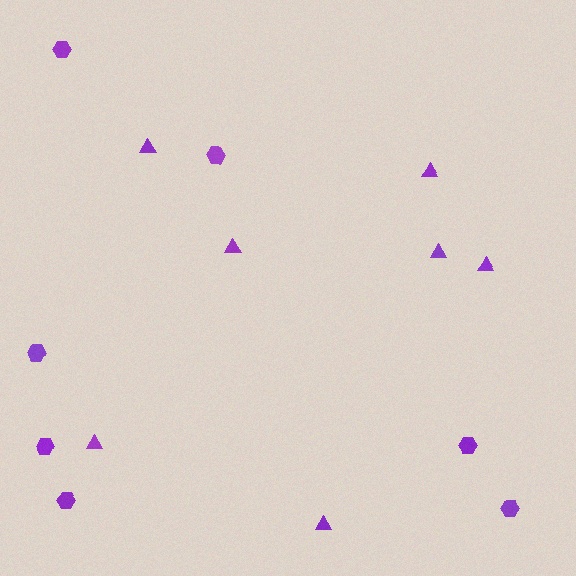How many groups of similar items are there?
There are 2 groups: one group of triangles (7) and one group of hexagons (7).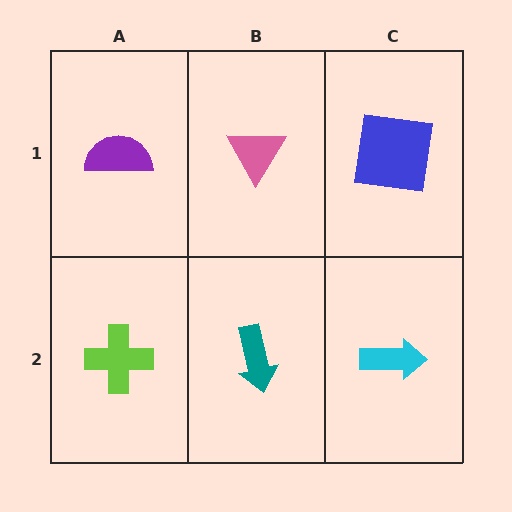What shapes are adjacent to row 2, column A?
A purple semicircle (row 1, column A), a teal arrow (row 2, column B).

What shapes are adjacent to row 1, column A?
A lime cross (row 2, column A), a pink triangle (row 1, column B).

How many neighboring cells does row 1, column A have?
2.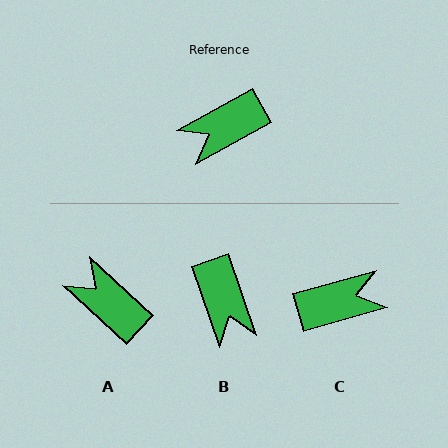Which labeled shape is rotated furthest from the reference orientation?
C, about 167 degrees away.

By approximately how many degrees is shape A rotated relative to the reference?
Approximately 71 degrees clockwise.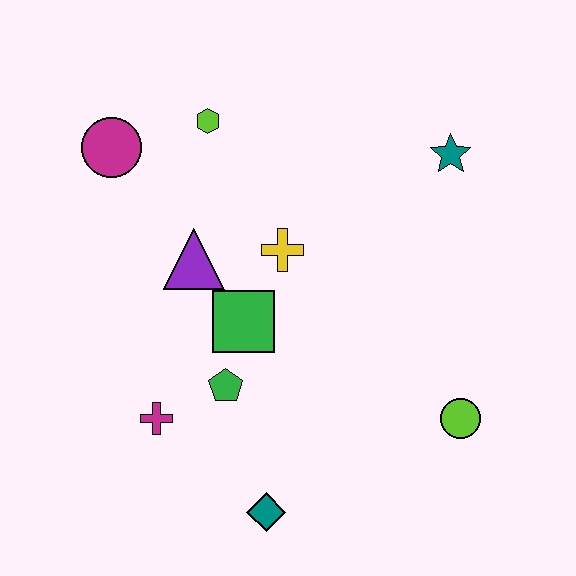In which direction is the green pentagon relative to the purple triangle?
The green pentagon is below the purple triangle.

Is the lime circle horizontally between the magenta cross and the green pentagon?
No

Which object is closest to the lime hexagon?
The magenta circle is closest to the lime hexagon.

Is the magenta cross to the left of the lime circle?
Yes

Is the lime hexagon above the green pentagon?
Yes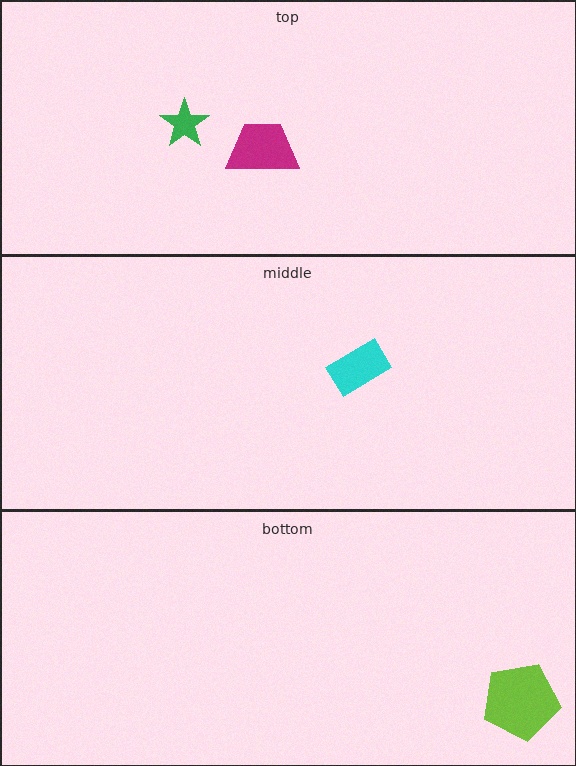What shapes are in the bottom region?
The lime pentagon.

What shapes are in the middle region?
The cyan rectangle.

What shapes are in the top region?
The green star, the magenta trapezoid.